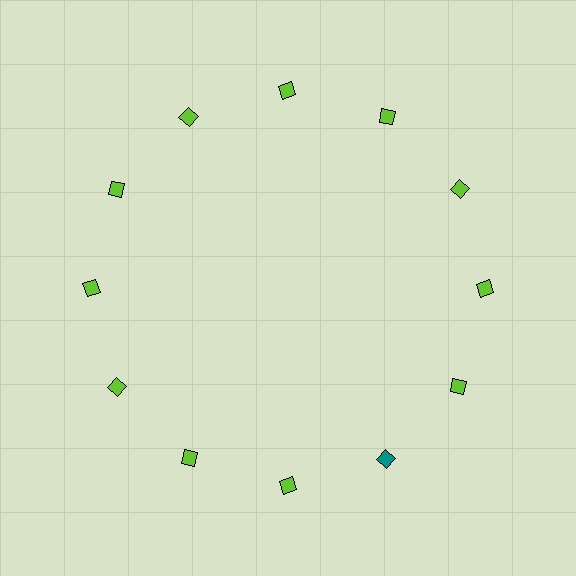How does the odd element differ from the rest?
It has a different color: teal instead of lime.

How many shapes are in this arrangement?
There are 12 shapes arranged in a ring pattern.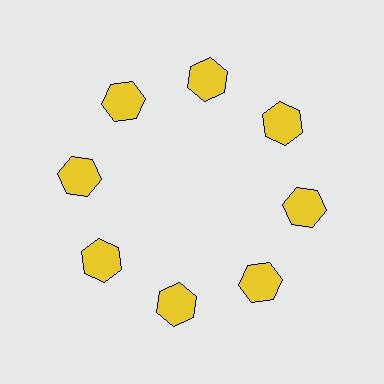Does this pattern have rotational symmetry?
Yes, this pattern has 8-fold rotational symmetry. It looks the same after rotating 45 degrees around the center.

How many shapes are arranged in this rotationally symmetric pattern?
There are 8 shapes, arranged in 8 groups of 1.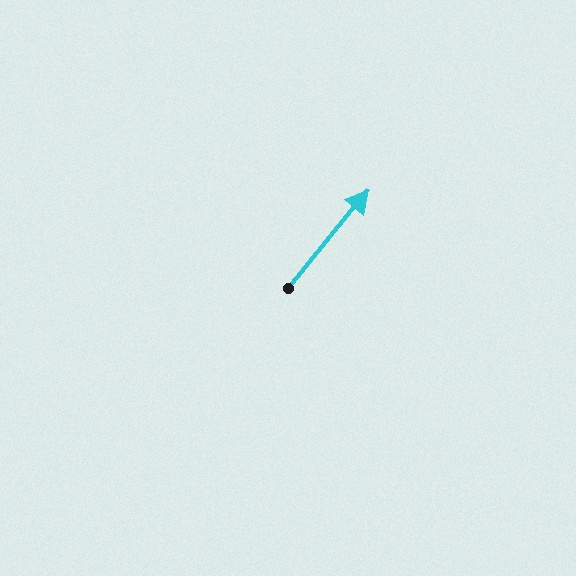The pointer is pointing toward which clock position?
Roughly 1 o'clock.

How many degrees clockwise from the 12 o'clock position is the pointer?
Approximately 39 degrees.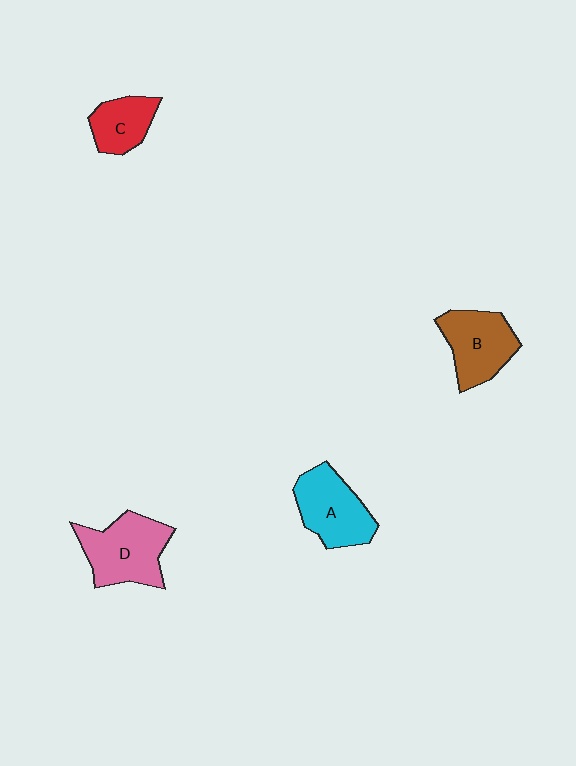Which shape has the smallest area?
Shape C (red).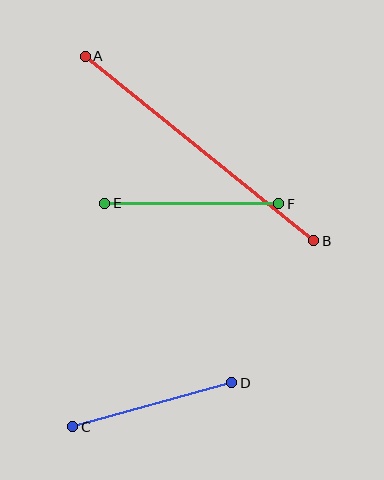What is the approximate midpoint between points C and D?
The midpoint is at approximately (152, 405) pixels.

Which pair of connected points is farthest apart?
Points A and B are farthest apart.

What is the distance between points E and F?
The distance is approximately 174 pixels.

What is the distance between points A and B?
The distance is approximately 294 pixels.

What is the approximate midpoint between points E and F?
The midpoint is at approximately (192, 204) pixels.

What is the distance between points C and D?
The distance is approximately 165 pixels.